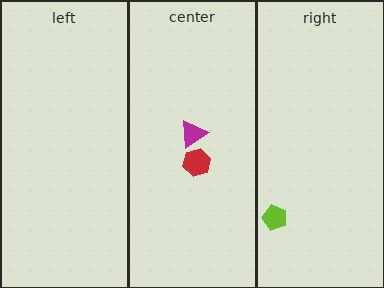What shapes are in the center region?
The red hexagon, the magenta triangle.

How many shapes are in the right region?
1.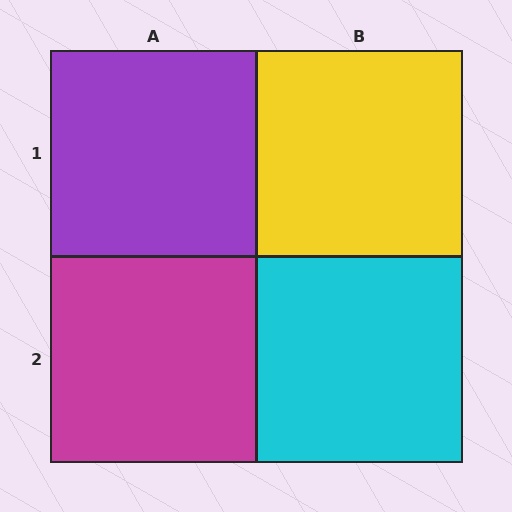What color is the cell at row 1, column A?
Purple.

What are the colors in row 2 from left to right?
Magenta, cyan.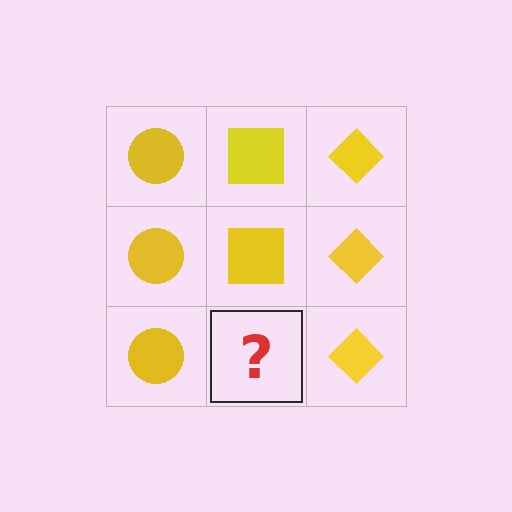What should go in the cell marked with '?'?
The missing cell should contain a yellow square.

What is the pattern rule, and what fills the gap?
The rule is that each column has a consistent shape. The gap should be filled with a yellow square.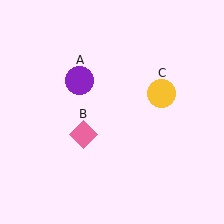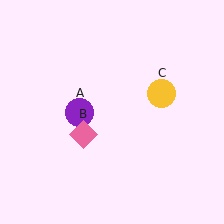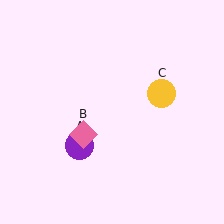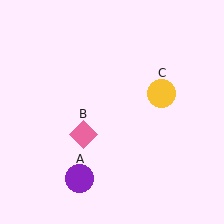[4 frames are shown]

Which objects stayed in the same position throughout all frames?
Pink diamond (object B) and yellow circle (object C) remained stationary.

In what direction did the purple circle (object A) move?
The purple circle (object A) moved down.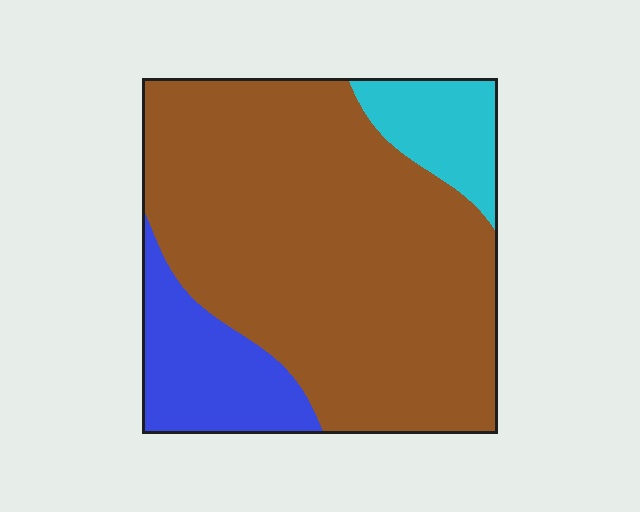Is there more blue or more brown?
Brown.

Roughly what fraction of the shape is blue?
Blue covers roughly 15% of the shape.